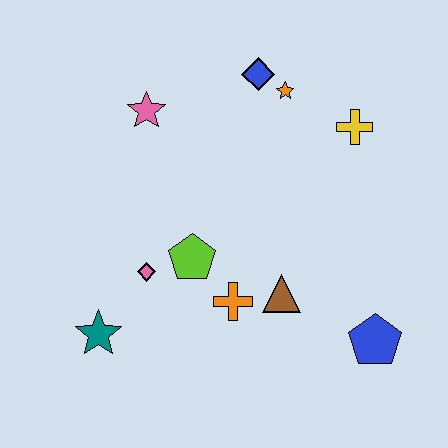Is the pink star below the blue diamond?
Yes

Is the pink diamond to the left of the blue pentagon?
Yes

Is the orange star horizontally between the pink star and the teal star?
No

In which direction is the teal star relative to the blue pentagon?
The teal star is to the left of the blue pentagon.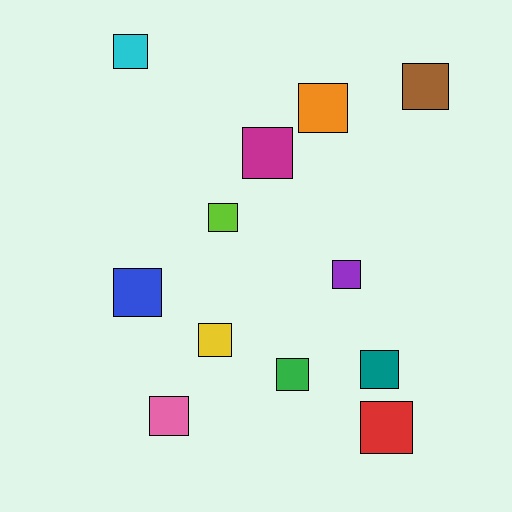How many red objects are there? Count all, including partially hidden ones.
There is 1 red object.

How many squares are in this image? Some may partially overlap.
There are 12 squares.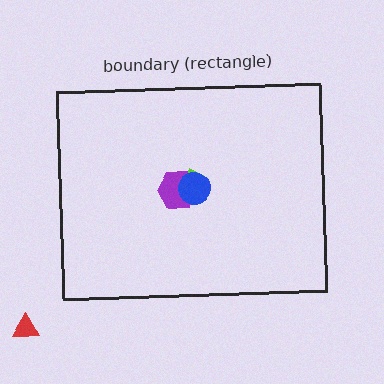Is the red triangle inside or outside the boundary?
Outside.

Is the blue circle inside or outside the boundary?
Inside.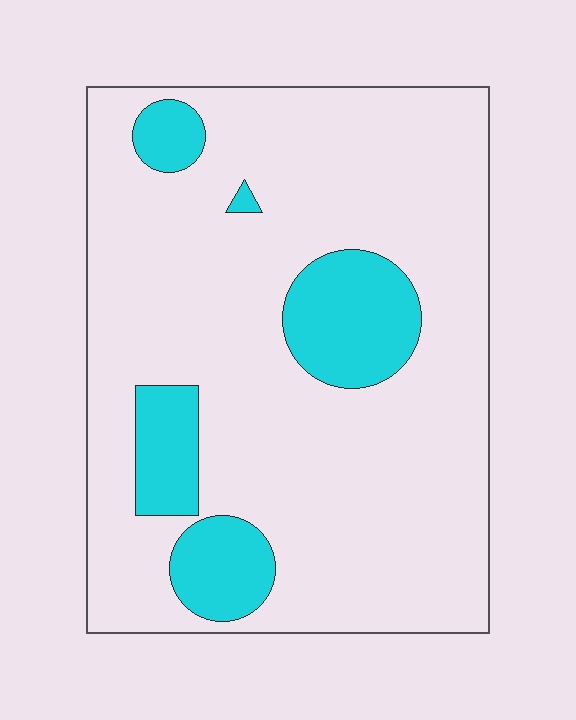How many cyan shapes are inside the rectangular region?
5.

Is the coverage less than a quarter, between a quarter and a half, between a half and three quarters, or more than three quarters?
Less than a quarter.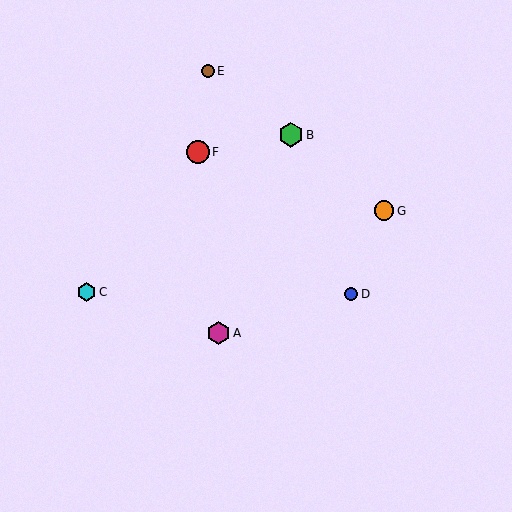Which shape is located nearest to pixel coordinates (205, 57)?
The brown circle (labeled E) at (208, 71) is nearest to that location.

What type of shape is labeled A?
Shape A is a magenta hexagon.